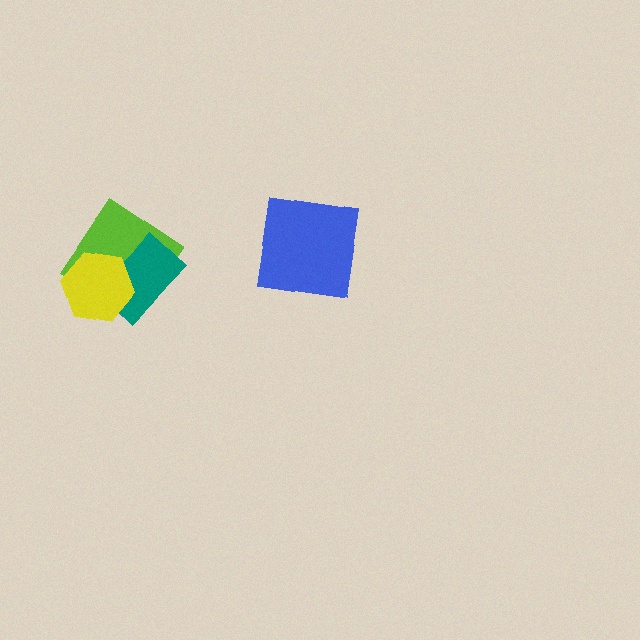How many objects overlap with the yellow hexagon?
2 objects overlap with the yellow hexagon.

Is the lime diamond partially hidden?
Yes, it is partially covered by another shape.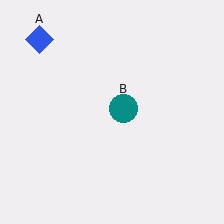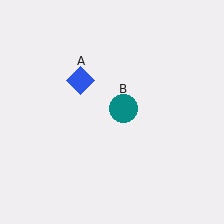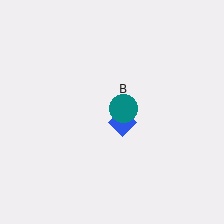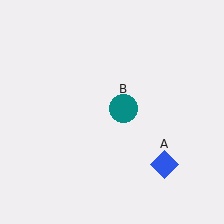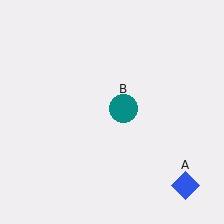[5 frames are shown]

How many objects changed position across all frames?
1 object changed position: blue diamond (object A).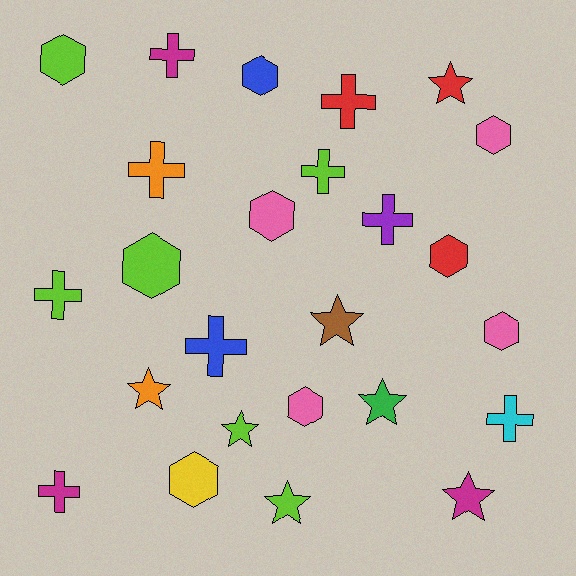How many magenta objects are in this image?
There are 3 magenta objects.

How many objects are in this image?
There are 25 objects.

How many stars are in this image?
There are 7 stars.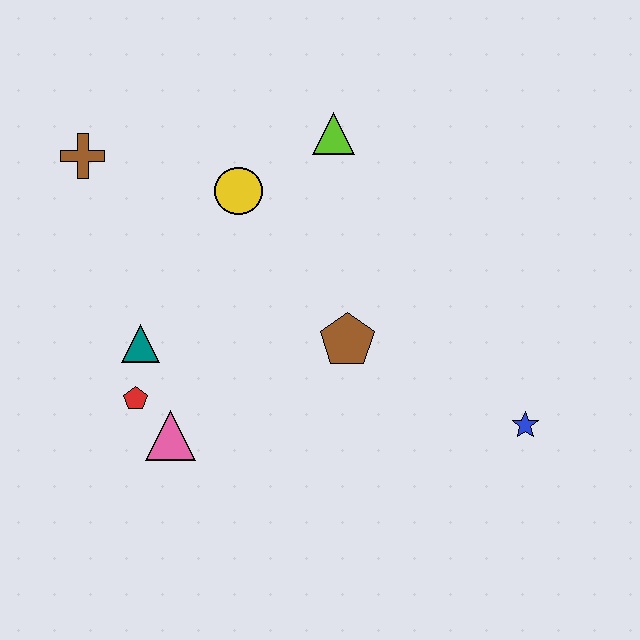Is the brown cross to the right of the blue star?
No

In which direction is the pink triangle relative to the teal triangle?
The pink triangle is below the teal triangle.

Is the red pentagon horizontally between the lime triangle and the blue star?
No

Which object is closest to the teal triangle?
The red pentagon is closest to the teal triangle.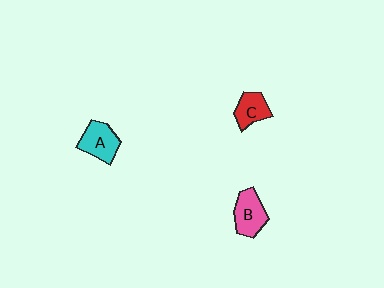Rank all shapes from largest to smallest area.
From largest to smallest: B (pink), A (cyan), C (red).